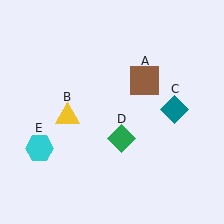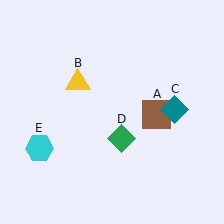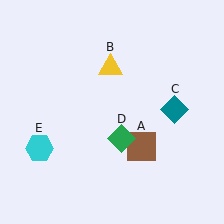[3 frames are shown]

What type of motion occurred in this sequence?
The brown square (object A), yellow triangle (object B) rotated clockwise around the center of the scene.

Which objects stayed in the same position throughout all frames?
Teal diamond (object C) and green diamond (object D) and cyan hexagon (object E) remained stationary.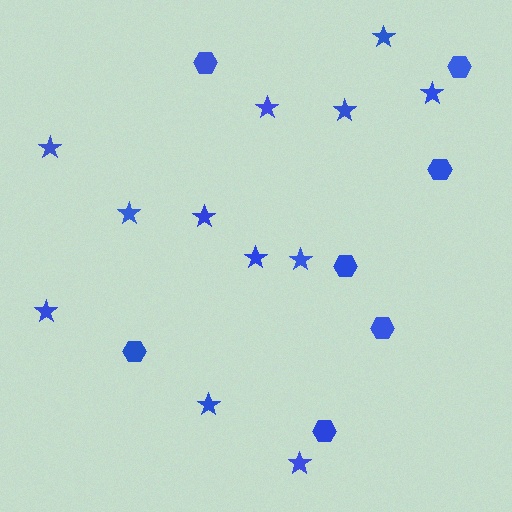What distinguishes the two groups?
There are 2 groups: one group of stars (12) and one group of hexagons (7).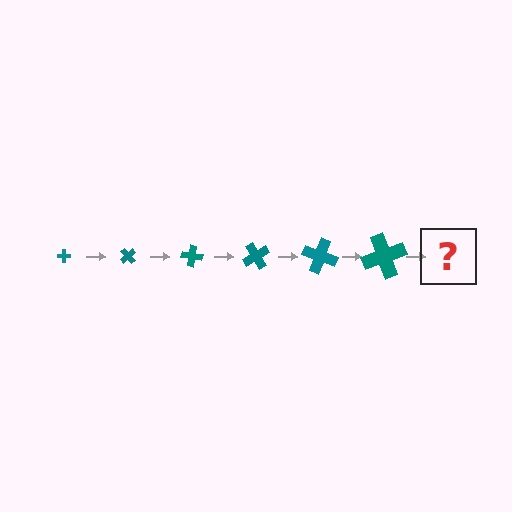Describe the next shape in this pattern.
It should be a cross, larger than the previous one and rotated 300 degrees from the start.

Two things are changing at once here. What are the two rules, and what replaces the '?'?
The two rules are that the cross grows larger each step and it rotates 50 degrees each step. The '?' should be a cross, larger than the previous one and rotated 300 degrees from the start.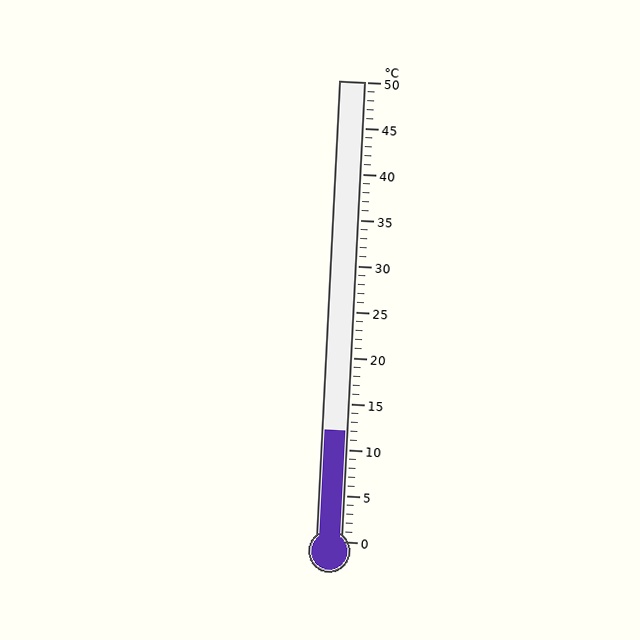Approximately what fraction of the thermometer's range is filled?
The thermometer is filled to approximately 25% of its range.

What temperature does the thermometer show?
The thermometer shows approximately 12°C.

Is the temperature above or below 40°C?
The temperature is below 40°C.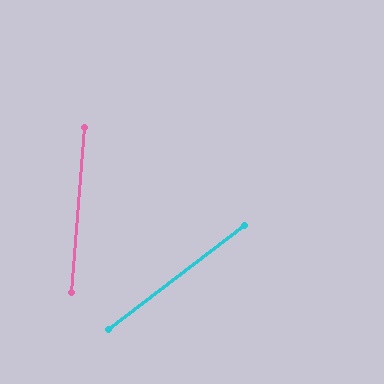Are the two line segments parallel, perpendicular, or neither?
Neither parallel nor perpendicular — they differ by about 48°.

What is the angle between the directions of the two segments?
Approximately 48 degrees.